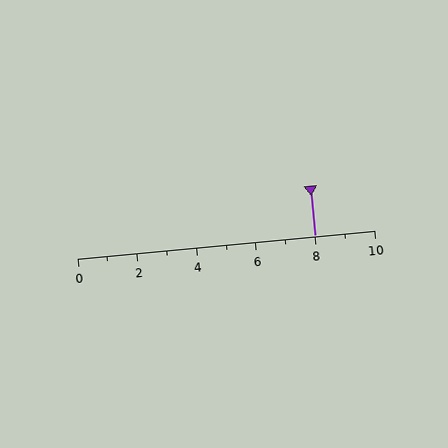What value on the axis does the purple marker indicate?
The marker indicates approximately 8.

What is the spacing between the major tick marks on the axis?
The major ticks are spaced 2 apart.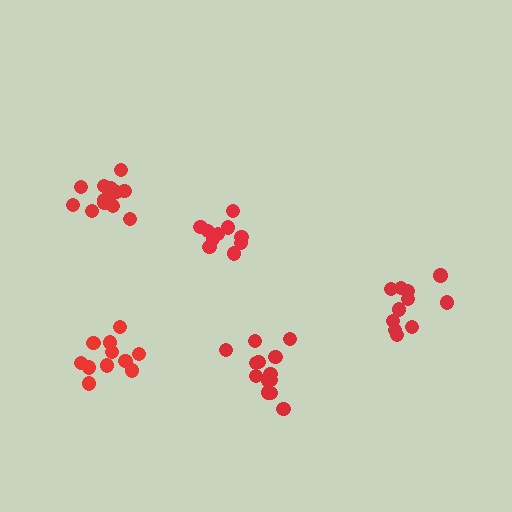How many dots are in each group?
Group 1: 10 dots, Group 2: 11 dots, Group 3: 13 dots, Group 4: 13 dots, Group 5: 11 dots (58 total).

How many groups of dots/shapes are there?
There are 5 groups.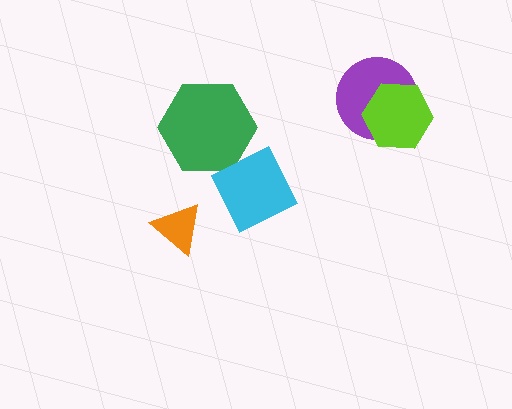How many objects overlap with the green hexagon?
1 object overlaps with the green hexagon.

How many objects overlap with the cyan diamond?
1 object overlaps with the cyan diamond.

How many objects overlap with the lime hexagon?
1 object overlaps with the lime hexagon.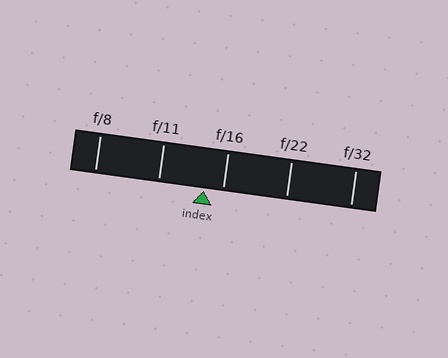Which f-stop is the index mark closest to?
The index mark is closest to f/16.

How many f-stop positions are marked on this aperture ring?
There are 5 f-stop positions marked.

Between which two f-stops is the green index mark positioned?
The index mark is between f/11 and f/16.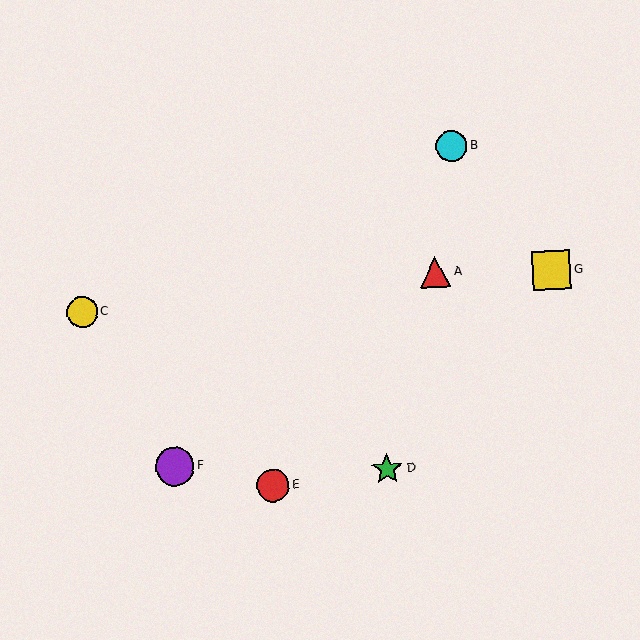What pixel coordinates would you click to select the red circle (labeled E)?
Click at (273, 485) to select the red circle E.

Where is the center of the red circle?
The center of the red circle is at (273, 485).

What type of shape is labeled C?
Shape C is a yellow circle.